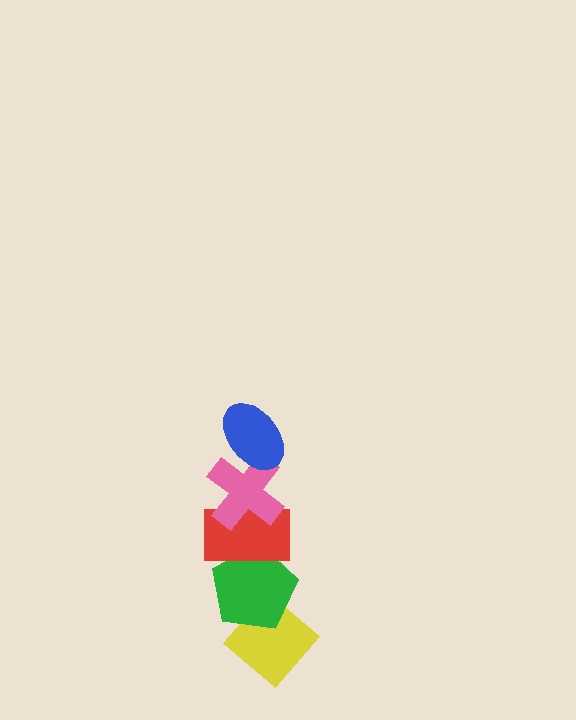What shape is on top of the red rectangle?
The pink cross is on top of the red rectangle.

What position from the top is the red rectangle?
The red rectangle is 3rd from the top.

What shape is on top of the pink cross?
The blue ellipse is on top of the pink cross.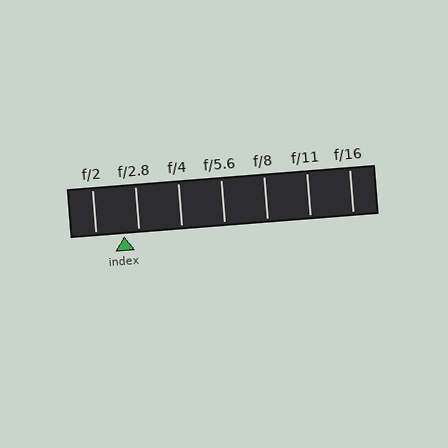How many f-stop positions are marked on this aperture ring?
There are 7 f-stop positions marked.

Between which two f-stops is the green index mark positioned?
The index mark is between f/2 and f/2.8.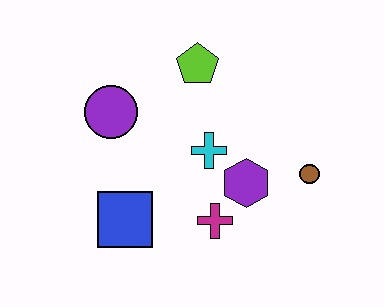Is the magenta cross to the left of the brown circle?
Yes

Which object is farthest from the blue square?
The brown circle is farthest from the blue square.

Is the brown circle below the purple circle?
Yes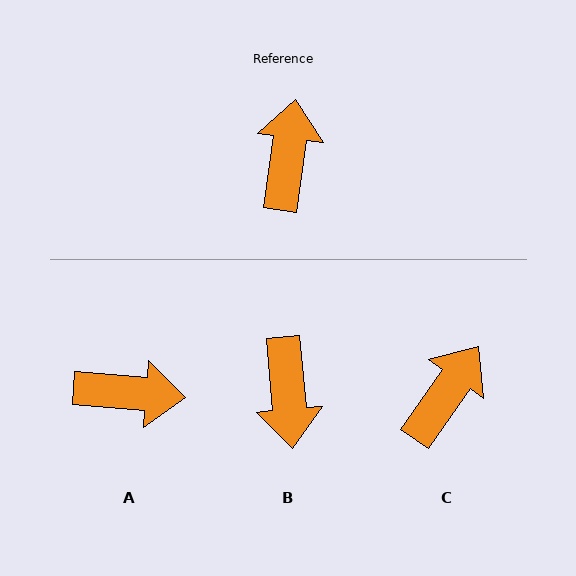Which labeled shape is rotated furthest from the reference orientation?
B, about 167 degrees away.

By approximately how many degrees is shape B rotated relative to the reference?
Approximately 167 degrees clockwise.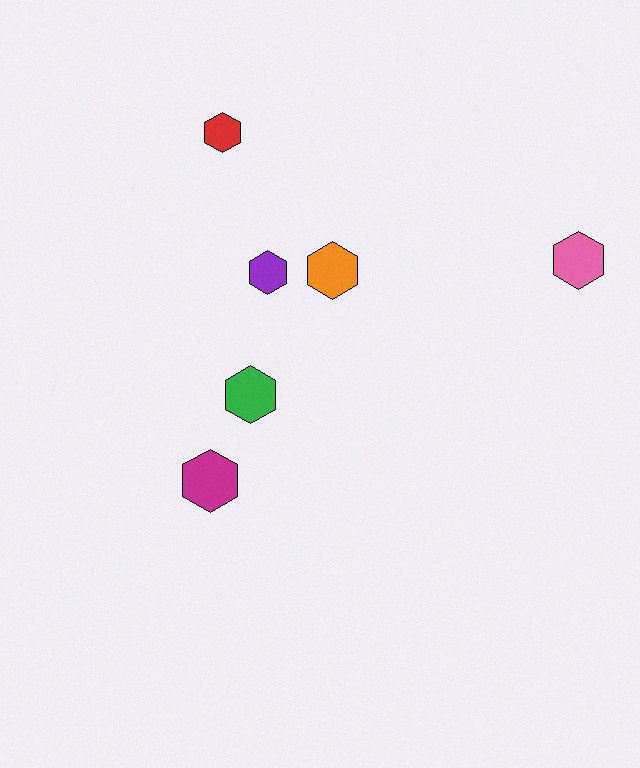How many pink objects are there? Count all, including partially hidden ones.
There is 1 pink object.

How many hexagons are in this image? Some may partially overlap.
There are 6 hexagons.